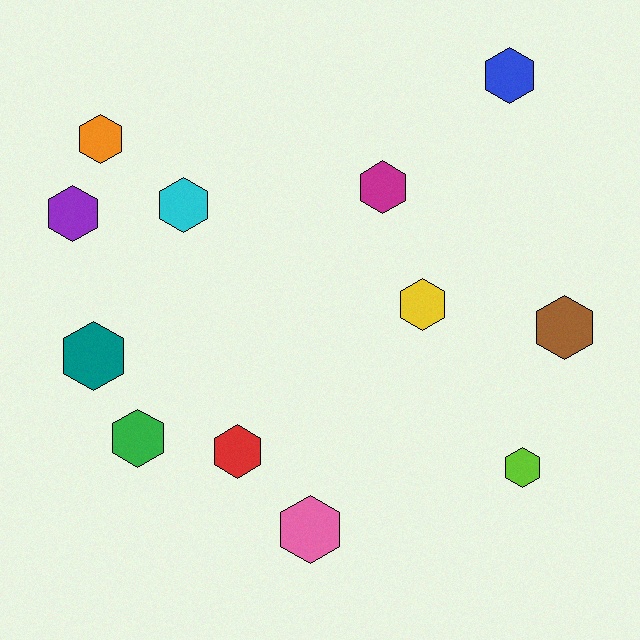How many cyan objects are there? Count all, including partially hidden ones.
There is 1 cyan object.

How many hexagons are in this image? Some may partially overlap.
There are 12 hexagons.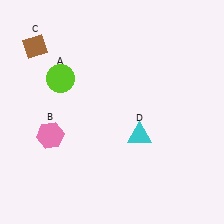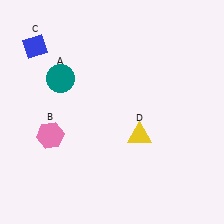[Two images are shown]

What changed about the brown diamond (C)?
In Image 1, C is brown. In Image 2, it changed to blue.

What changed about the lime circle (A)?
In Image 1, A is lime. In Image 2, it changed to teal.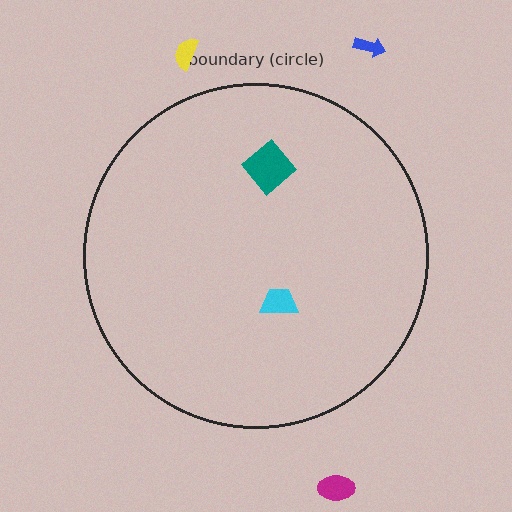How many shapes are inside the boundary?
2 inside, 3 outside.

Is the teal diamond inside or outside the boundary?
Inside.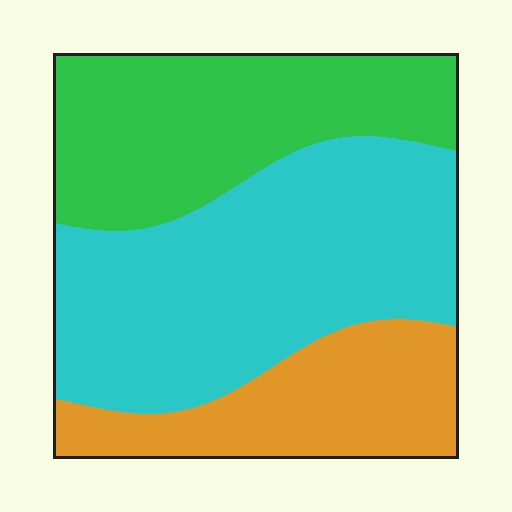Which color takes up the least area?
Orange, at roughly 20%.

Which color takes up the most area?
Cyan, at roughly 45%.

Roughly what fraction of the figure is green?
Green takes up between a quarter and a half of the figure.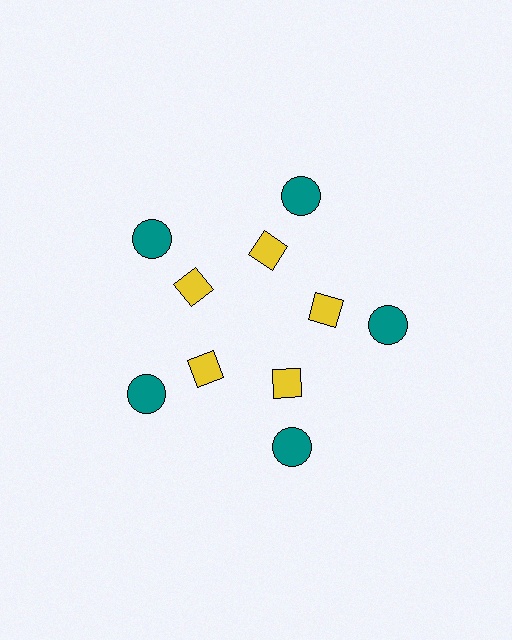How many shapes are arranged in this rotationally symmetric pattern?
There are 10 shapes, arranged in 5 groups of 2.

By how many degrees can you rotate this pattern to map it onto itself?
The pattern maps onto itself every 72 degrees of rotation.